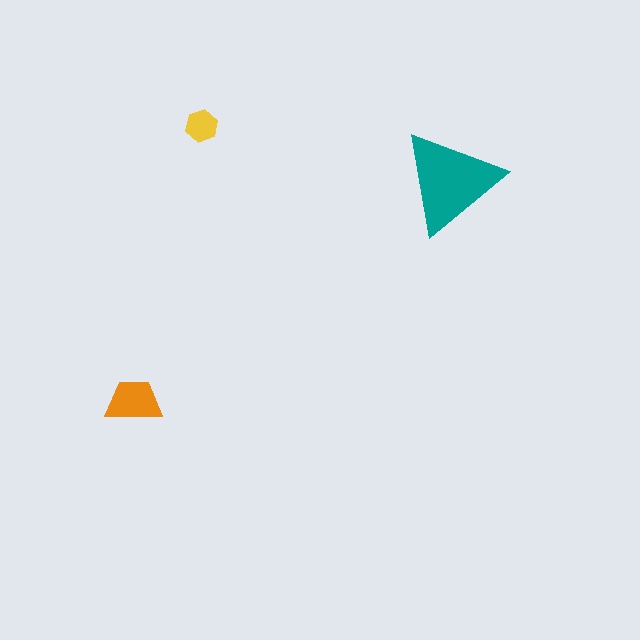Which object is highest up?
The yellow hexagon is topmost.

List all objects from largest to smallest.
The teal triangle, the orange trapezoid, the yellow hexagon.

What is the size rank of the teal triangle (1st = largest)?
1st.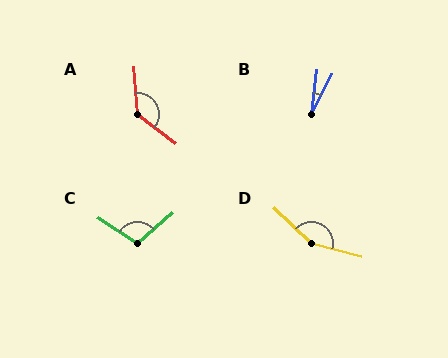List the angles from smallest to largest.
B (20°), C (105°), A (130°), D (151°).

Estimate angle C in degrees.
Approximately 105 degrees.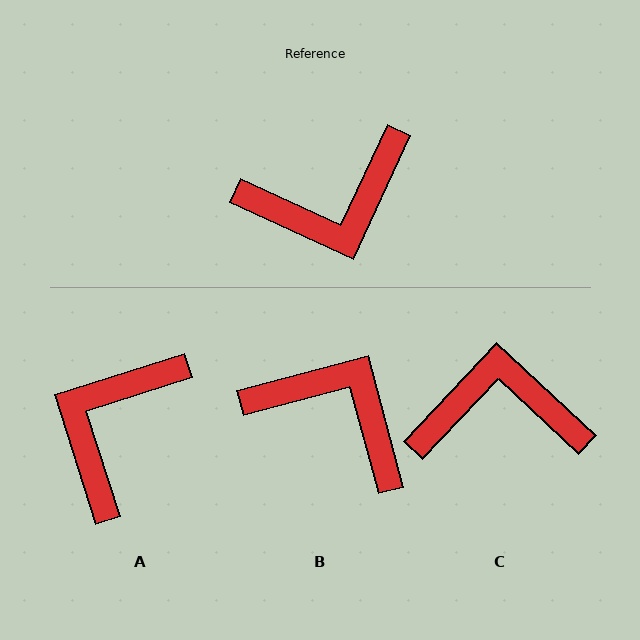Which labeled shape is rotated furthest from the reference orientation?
C, about 162 degrees away.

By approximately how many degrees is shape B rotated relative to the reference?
Approximately 130 degrees counter-clockwise.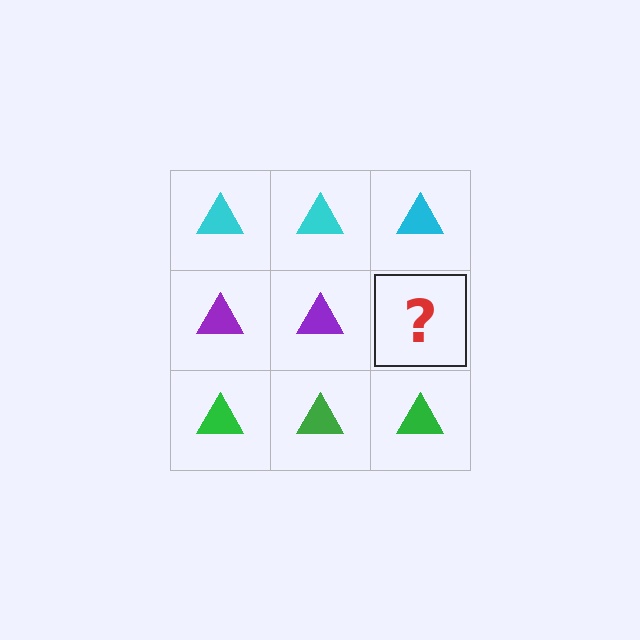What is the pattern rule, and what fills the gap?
The rule is that each row has a consistent color. The gap should be filled with a purple triangle.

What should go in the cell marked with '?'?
The missing cell should contain a purple triangle.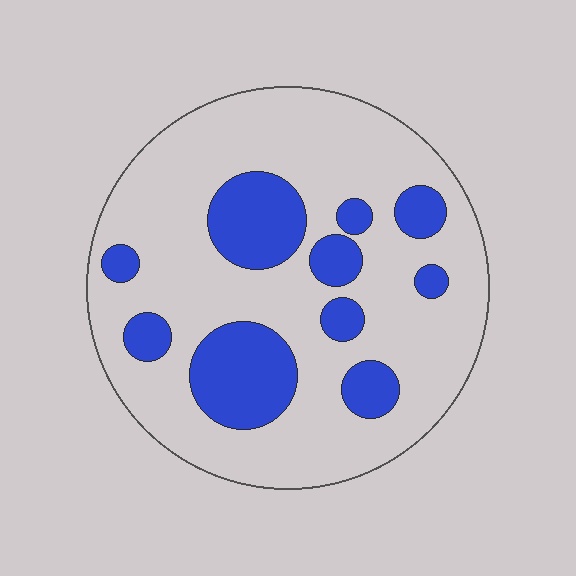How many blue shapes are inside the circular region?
10.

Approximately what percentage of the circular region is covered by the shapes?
Approximately 25%.